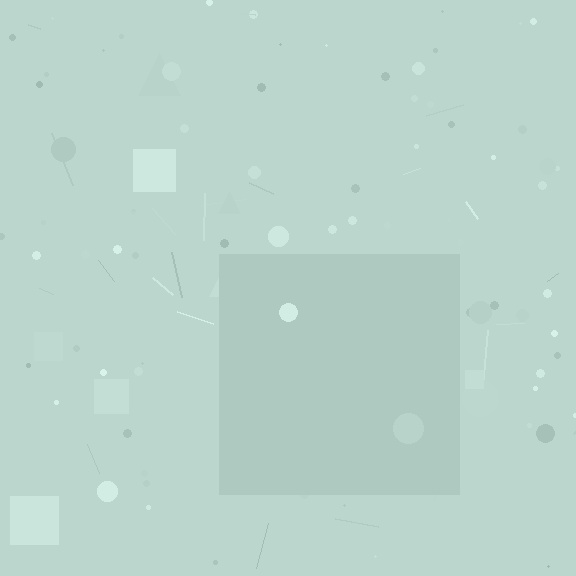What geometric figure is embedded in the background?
A square is embedded in the background.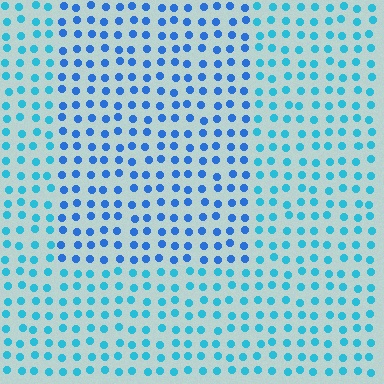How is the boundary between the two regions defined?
The boundary is defined purely by a slight shift in hue (about 27 degrees). Spacing, size, and orientation are identical on both sides.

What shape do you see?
I see a rectangle.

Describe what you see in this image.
The image is filled with small cyan elements in a uniform arrangement. A rectangle-shaped region is visible where the elements are tinted to a slightly different hue, forming a subtle color boundary.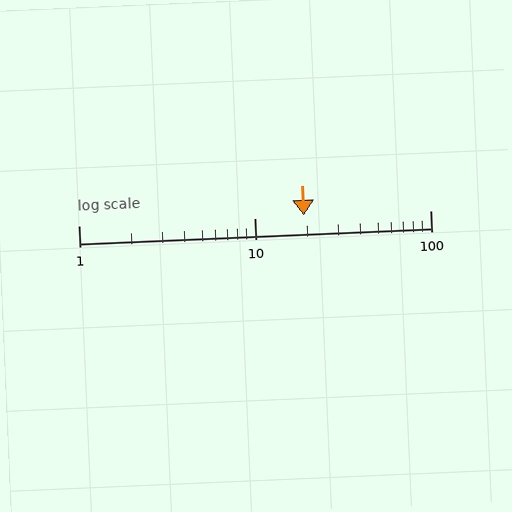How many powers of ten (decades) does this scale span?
The scale spans 2 decades, from 1 to 100.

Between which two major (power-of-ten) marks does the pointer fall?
The pointer is between 10 and 100.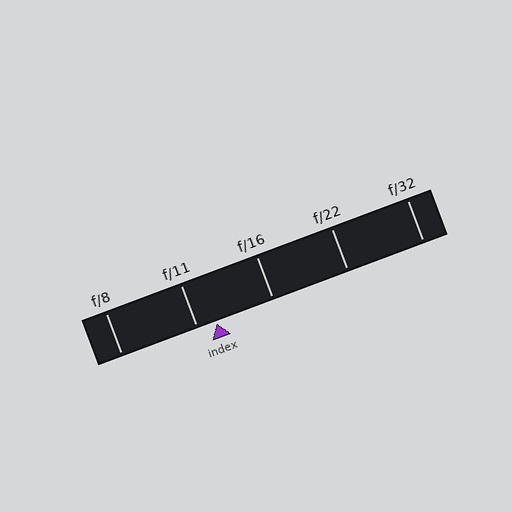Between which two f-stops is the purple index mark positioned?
The index mark is between f/11 and f/16.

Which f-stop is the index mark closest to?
The index mark is closest to f/11.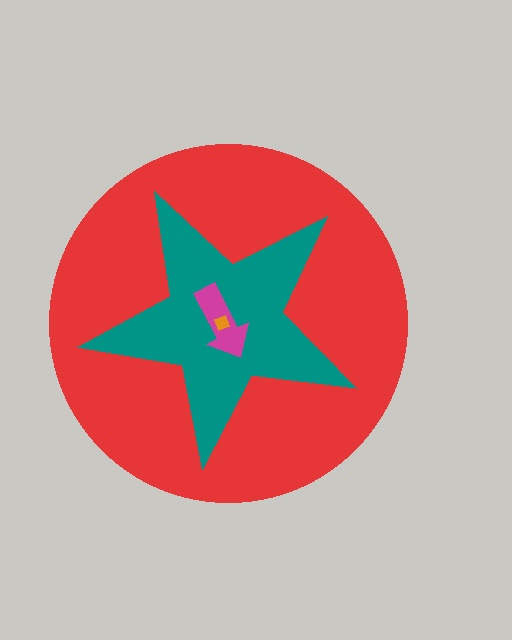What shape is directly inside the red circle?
The teal star.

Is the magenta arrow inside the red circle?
Yes.